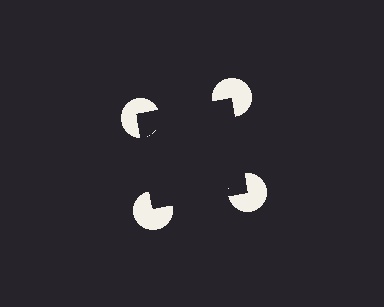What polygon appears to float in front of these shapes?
An illusory square — its edges are inferred from the aligned wedge cuts in the pac-man discs, not physically drawn.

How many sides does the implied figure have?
4 sides.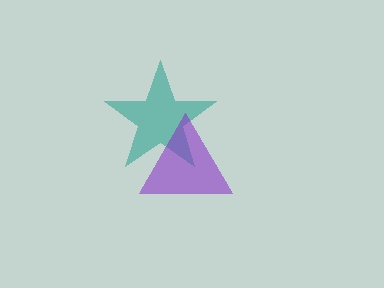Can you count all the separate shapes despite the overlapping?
Yes, there are 2 separate shapes.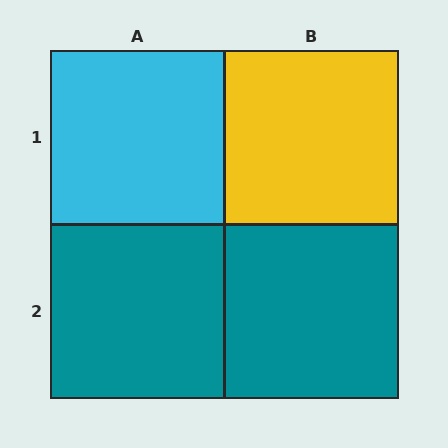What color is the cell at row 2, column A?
Teal.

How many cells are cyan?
1 cell is cyan.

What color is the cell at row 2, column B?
Teal.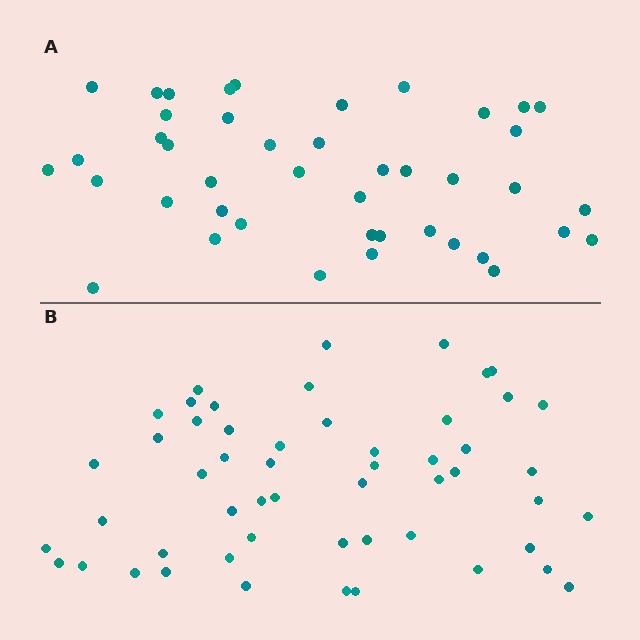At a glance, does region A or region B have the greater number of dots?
Region B (the bottom region) has more dots.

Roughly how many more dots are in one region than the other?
Region B has roughly 10 or so more dots than region A.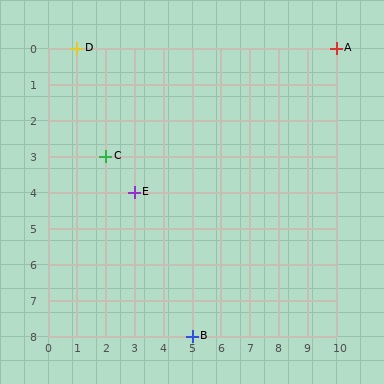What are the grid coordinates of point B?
Point B is at grid coordinates (5, 8).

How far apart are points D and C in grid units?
Points D and C are 1 column and 3 rows apart (about 3.2 grid units diagonally).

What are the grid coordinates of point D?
Point D is at grid coordinates (1, 0).